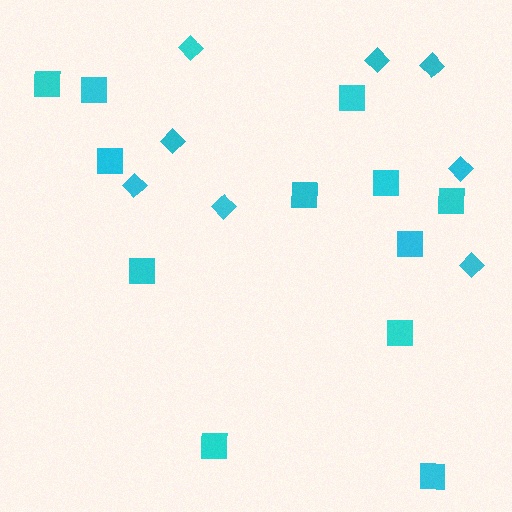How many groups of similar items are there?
There are 2 groups: one group of squares (12) and one group of diamonds (8).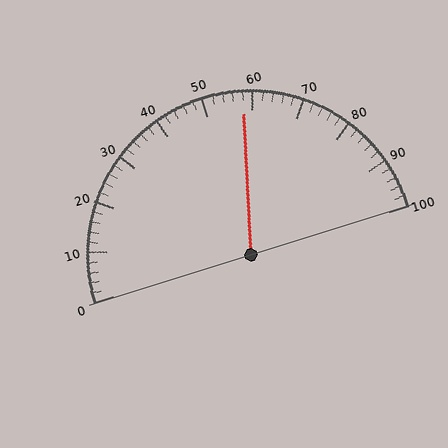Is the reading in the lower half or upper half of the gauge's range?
The reading is in the upper half of the range (0 to 100).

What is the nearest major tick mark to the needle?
The nearest major tick mark is 60.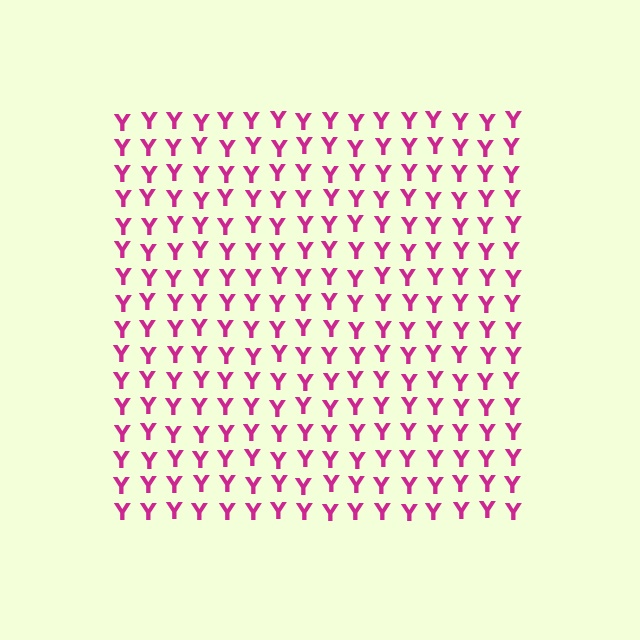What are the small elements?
The small elements are letter Y's.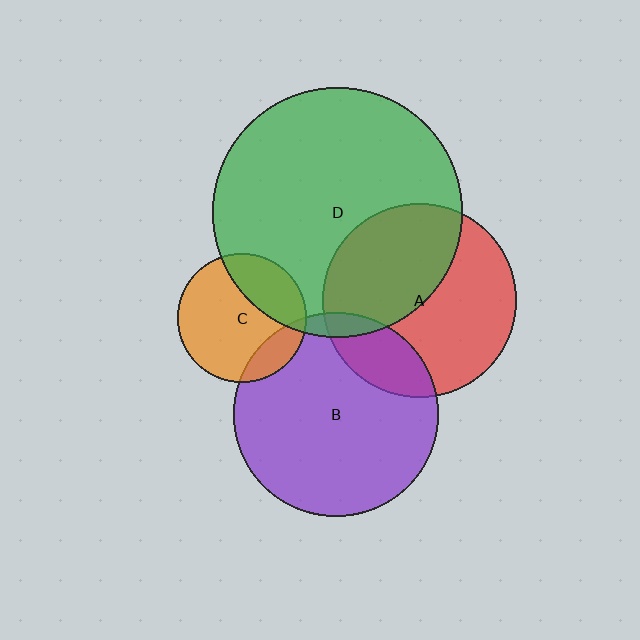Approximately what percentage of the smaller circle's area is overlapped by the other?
Approximately 5%.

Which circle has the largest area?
Circle D (green).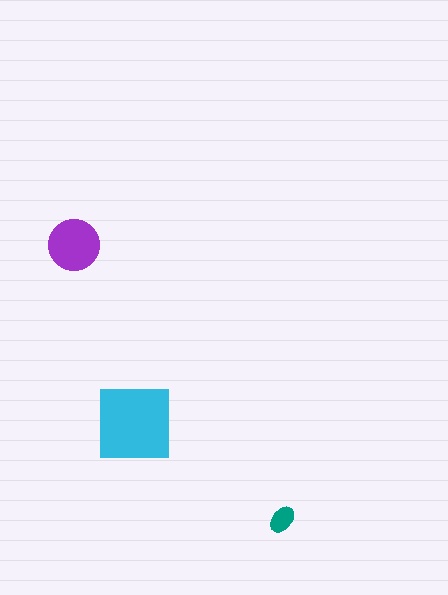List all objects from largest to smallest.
The cyan square, the purple circle, the teal ellipse.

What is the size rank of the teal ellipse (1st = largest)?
3rd.